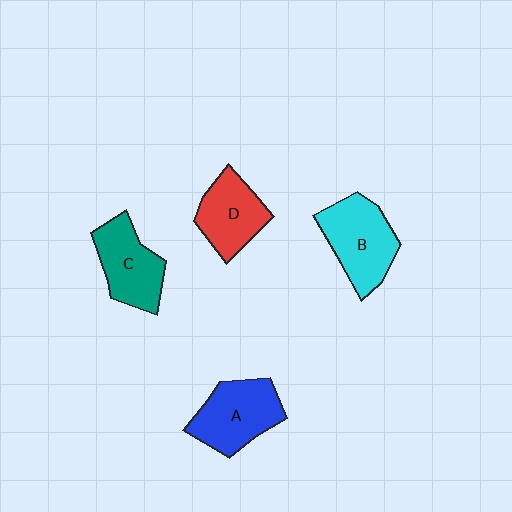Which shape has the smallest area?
Shape D (red).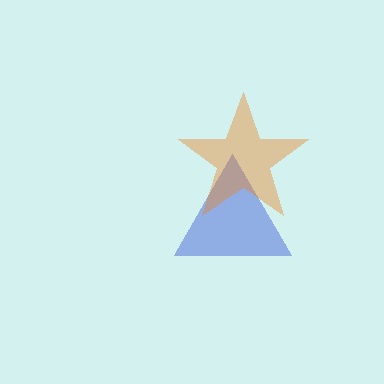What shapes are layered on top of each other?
The layered shapes are: a blue triangle, an orange star.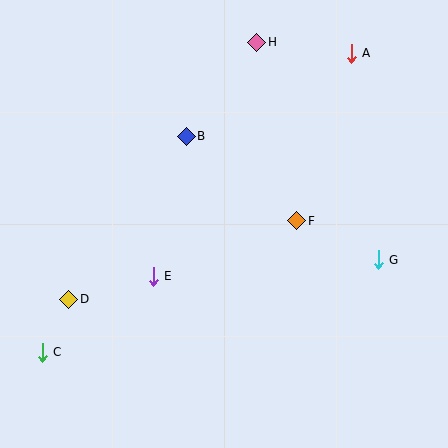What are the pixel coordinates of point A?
Point A is at (351, 53).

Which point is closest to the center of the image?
Point F at (297, 221) is closest to the center.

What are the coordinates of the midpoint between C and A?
The midpoint between C and A is at (197, 203).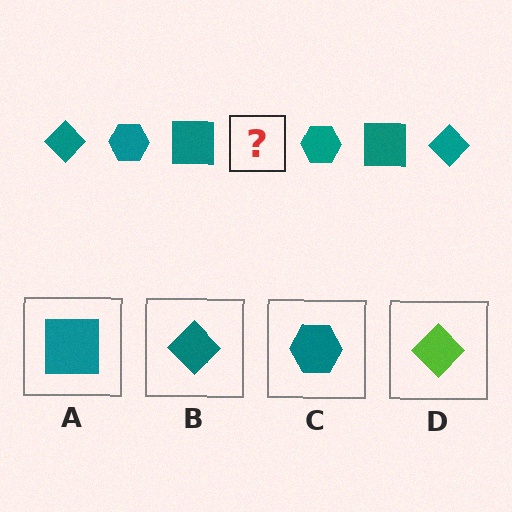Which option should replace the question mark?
Option B.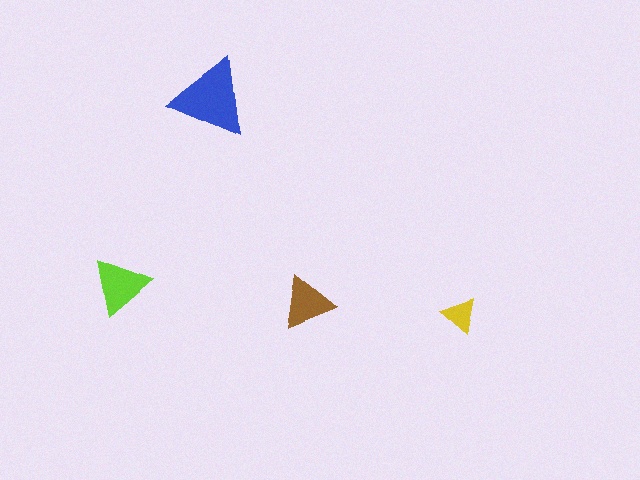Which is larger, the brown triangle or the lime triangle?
The lime one.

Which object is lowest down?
The yellow triangle is bottommost.